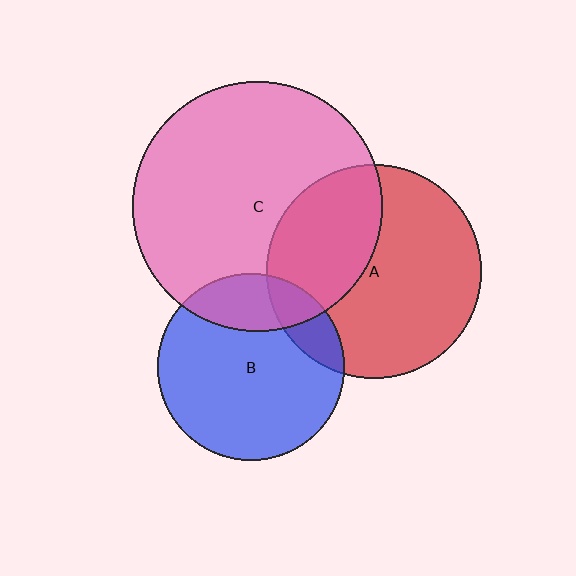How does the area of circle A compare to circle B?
Approximately 1.3 times.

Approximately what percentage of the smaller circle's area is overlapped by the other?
Approximately 35%.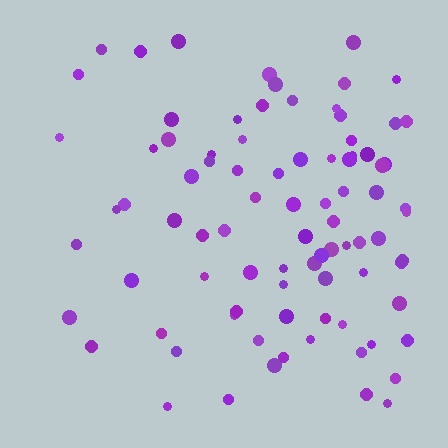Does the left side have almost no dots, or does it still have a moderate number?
Still a moderate number, just noticeably fewer than the right.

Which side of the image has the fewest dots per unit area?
The left.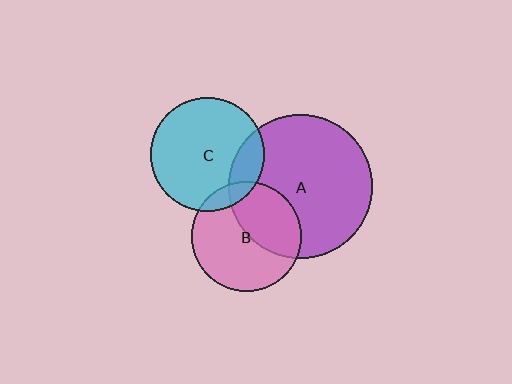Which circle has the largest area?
Circle A (purple).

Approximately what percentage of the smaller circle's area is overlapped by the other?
Approximately 10%.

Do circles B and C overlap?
Yes.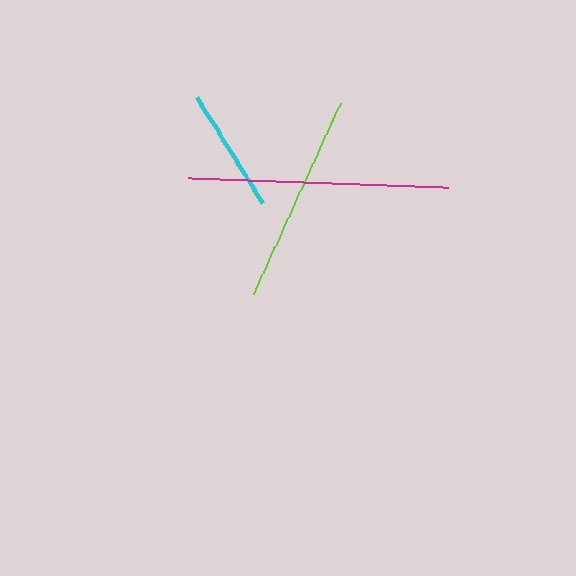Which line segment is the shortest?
The cyan line is the shortest at approximately 125 pixels.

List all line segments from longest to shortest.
From longest to shortest: magenta, lime, cyan.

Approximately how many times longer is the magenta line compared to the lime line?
The magenta line is approximately 1.2 times the length of the lime line.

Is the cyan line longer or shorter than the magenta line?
The magenta line is longer than the cyan line.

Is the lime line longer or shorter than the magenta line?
The magenta line is longer than the lime line.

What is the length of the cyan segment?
The cyan segment is approximately 125 pixels long.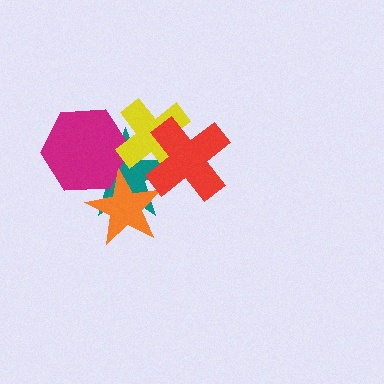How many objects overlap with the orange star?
2 objects overlap with the orange star.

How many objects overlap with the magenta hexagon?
3 objects overlap with the magenta hexagon.